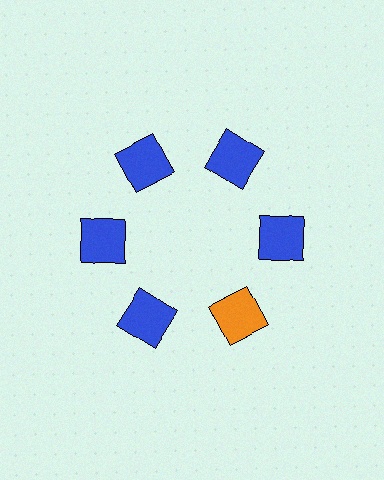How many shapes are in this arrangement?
There are 6 shapes arranged in a ring pattern.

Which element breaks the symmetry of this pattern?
The orange square at roughly the 5 o'clock position breaks the symmetry. All other shapes are blue squares.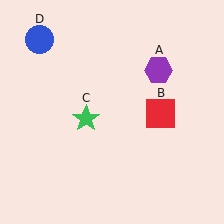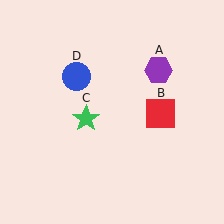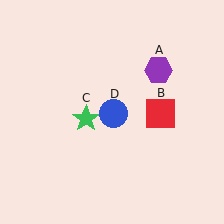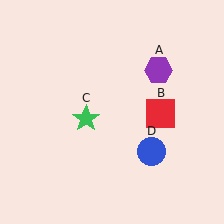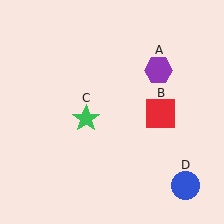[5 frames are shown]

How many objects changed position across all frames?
1 object changed position: blue circle (object D).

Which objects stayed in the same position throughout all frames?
Purple hexagon (object A) and red square (object B) and green star (object C) remained stationary.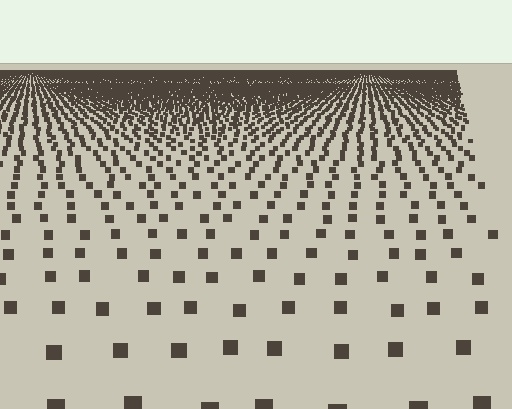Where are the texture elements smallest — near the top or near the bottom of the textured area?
Near the top.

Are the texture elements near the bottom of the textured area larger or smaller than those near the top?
Larger. Near the bottom, elements are closer to the viewer and appear at a bigger on-screen size.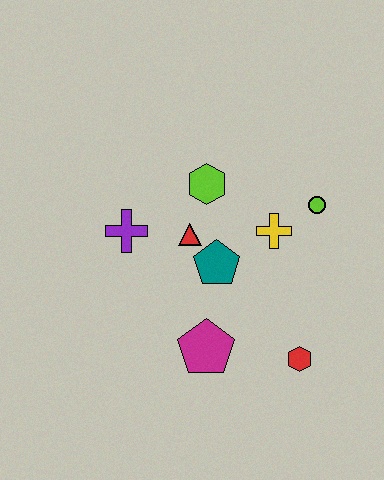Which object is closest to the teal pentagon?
The red triangle is closest to the teal pentagon.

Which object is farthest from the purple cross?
The red hexagon is farthest from the purple cross.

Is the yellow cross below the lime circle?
Yes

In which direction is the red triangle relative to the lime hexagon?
The red triangle is below the lime hexagon.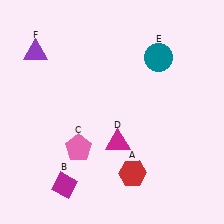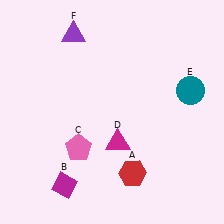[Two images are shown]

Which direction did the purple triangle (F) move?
The purple triangle (F) moved right.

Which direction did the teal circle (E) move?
The teal circle (E) moved down.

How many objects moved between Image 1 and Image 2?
2 objects moved between the two images.